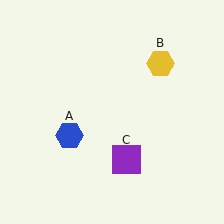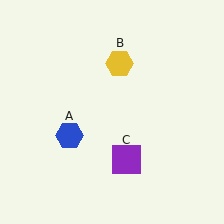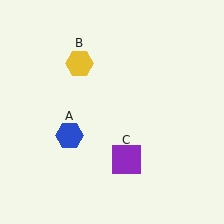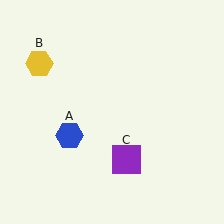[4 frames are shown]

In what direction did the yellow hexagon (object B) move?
The yellow hexagon (object B) moved left.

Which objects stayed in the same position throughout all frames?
Blue hexagon (object A) and purple square (object C) remained stationary.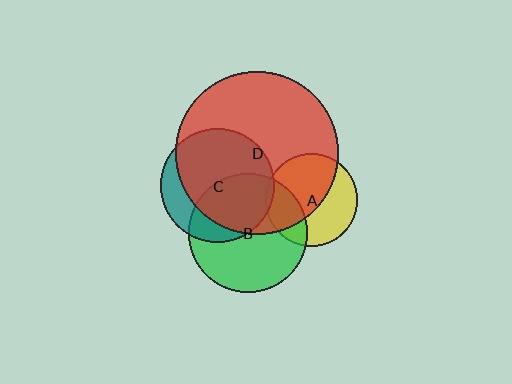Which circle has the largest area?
Circle D (red).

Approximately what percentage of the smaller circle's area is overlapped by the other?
Approximately 45%.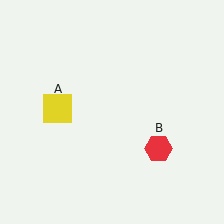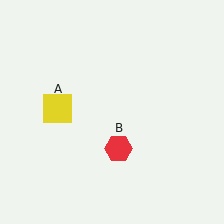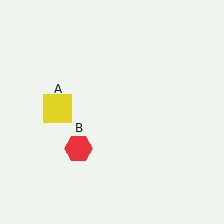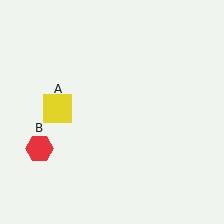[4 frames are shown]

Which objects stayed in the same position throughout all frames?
Yellow square (object A) remained stationary.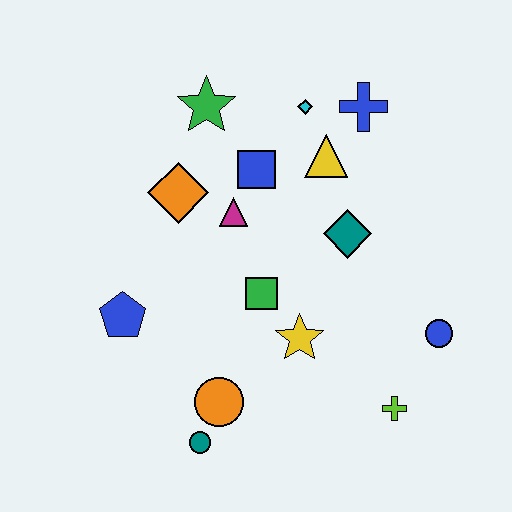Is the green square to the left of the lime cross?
Yes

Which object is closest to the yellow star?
The green square is closest to the yellow star.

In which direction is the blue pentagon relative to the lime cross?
The blue pentagon is to the left of the lime cross.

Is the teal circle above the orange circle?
No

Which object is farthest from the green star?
The lime cross is farthest from the green star.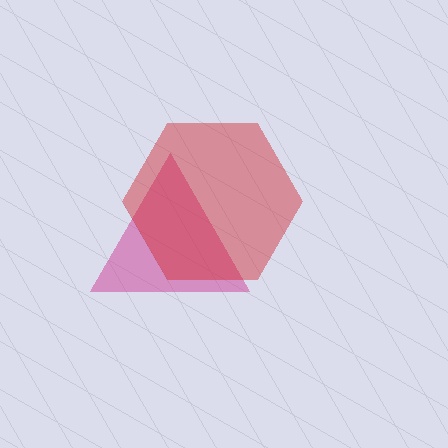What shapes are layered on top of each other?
The layered shapes are: a magenta triangle, a red hexagon.